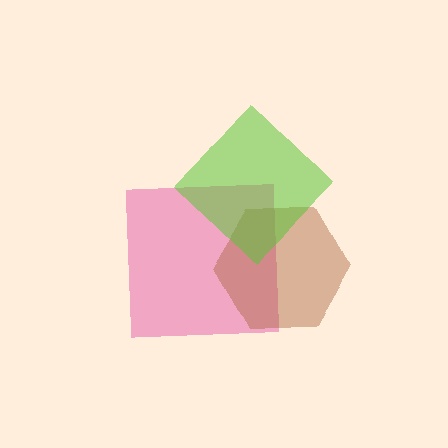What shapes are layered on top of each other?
The layered shapes are: a pink square, a brown hexagon, a lime diamond.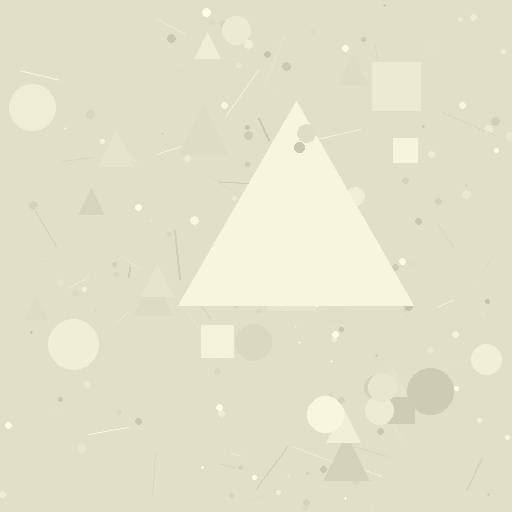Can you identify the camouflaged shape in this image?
The camouflaged shape is a triangle.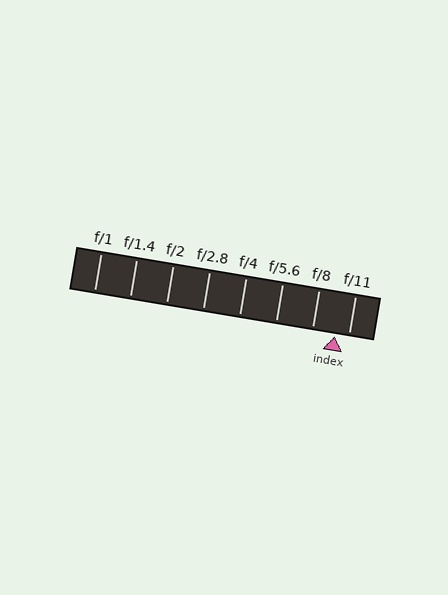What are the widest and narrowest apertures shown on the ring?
The widest aperture shown is f/1 and the narrowest is f/11.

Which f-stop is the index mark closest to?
The index mark is closest to f/11.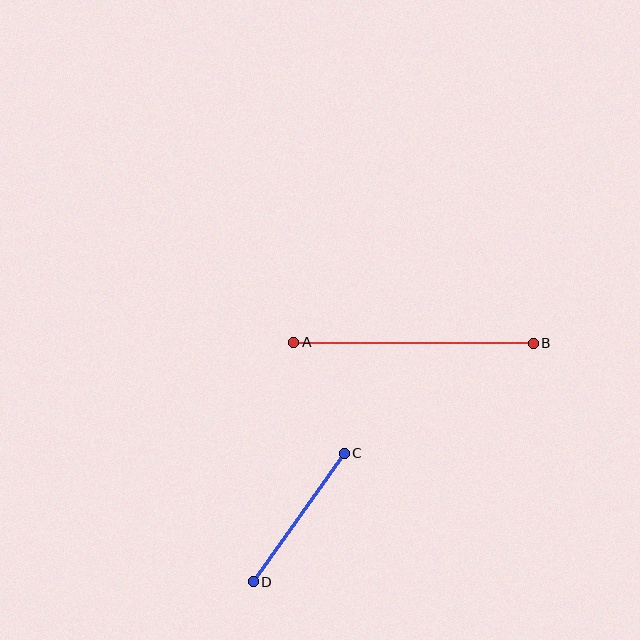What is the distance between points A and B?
The distance is approximately 239 pixels.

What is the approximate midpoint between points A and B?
The midpoint is at approximately (414, 343) pixels.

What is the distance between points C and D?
The distance is approximately 157 pixels.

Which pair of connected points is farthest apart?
Points A and B are farthest apart.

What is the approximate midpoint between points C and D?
The midpoint is at approximately (299, 517) pixels.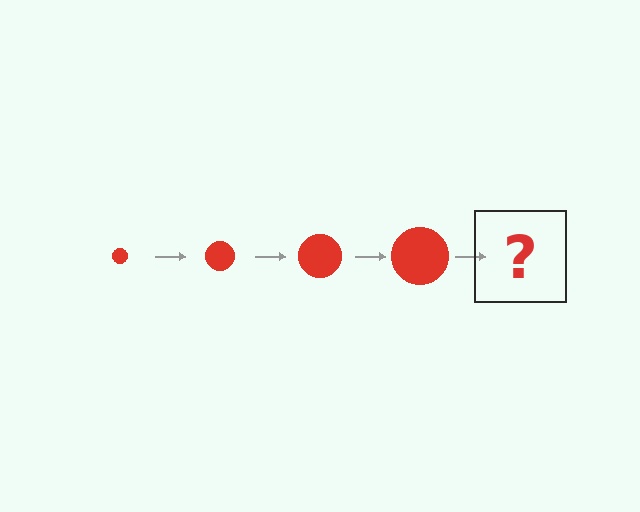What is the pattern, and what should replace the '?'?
The pattern is that the circle gets progressively larger each step. The '?' should be a red circle, larger than the previous one.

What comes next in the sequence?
The next element should be a red circle, larger than the previous one.